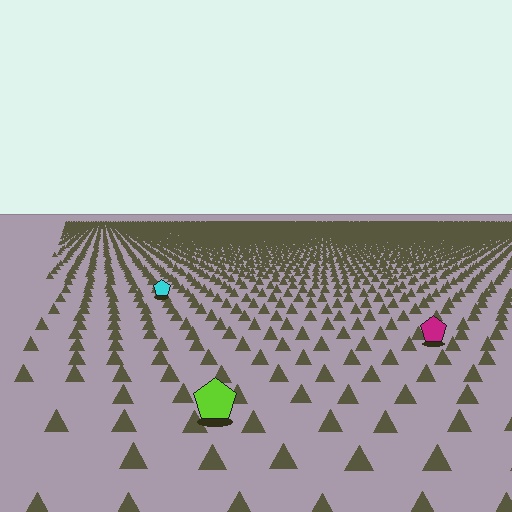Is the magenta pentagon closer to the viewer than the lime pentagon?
No. The lime pentagon is closer — you can tell from the texture gradient: the ground texture is coarser near it.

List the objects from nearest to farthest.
From nearest to farthest: the lime pentagon, the magenta pentagon, the cyan pentagon.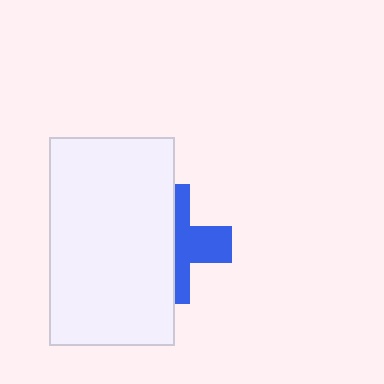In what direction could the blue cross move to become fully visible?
The blue cross could move right. That would shift it out from behind the white rectangle entirely.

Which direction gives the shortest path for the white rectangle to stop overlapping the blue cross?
Moving left gives the shortest separation.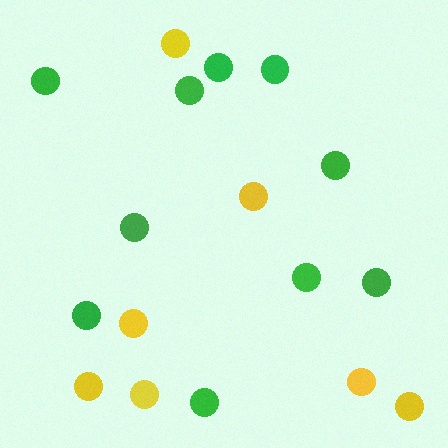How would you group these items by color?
There are 2 groups: one group of yellow circles (7) and one group of green circles (10).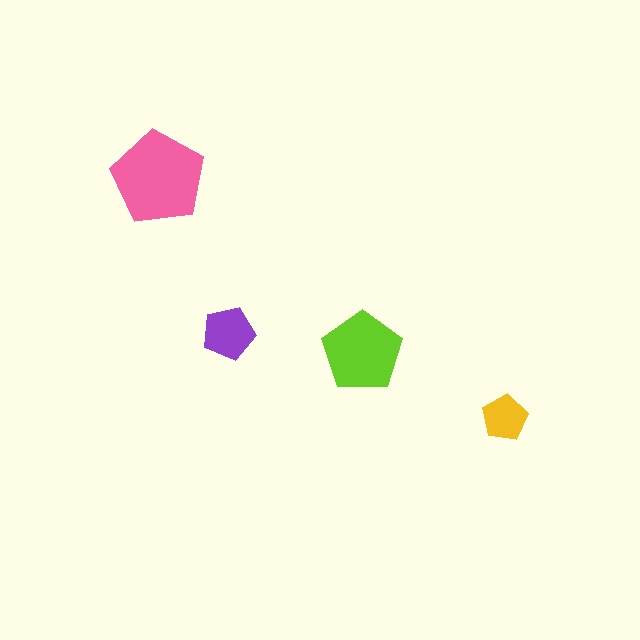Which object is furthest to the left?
The pink pentagon is leftmost.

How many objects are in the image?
There are 4 objects in the image.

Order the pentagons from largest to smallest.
the pink one, the lime one, the purple one, the yellow one.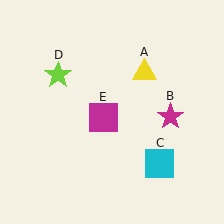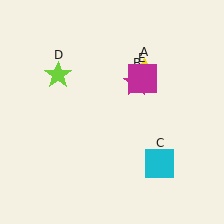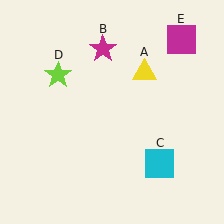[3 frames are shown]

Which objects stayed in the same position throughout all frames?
Yellow triangle (object A) and cyan square (object C) and lime star (object D) remained stationary.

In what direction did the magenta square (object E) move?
The magenta square (object E) moved up and to the right.